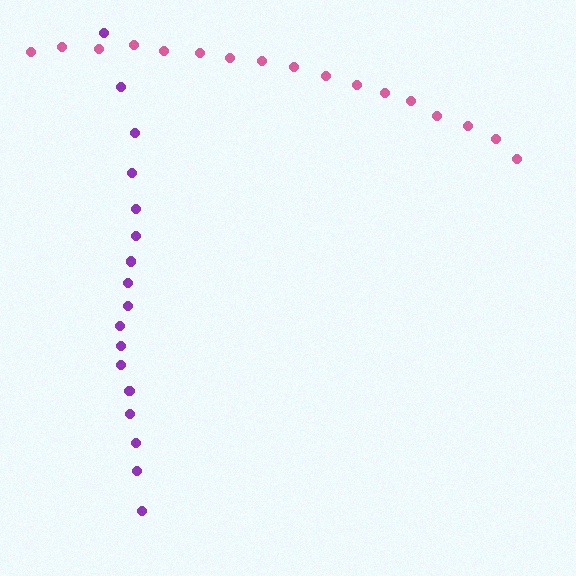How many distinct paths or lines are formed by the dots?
There are 2 distinct paths.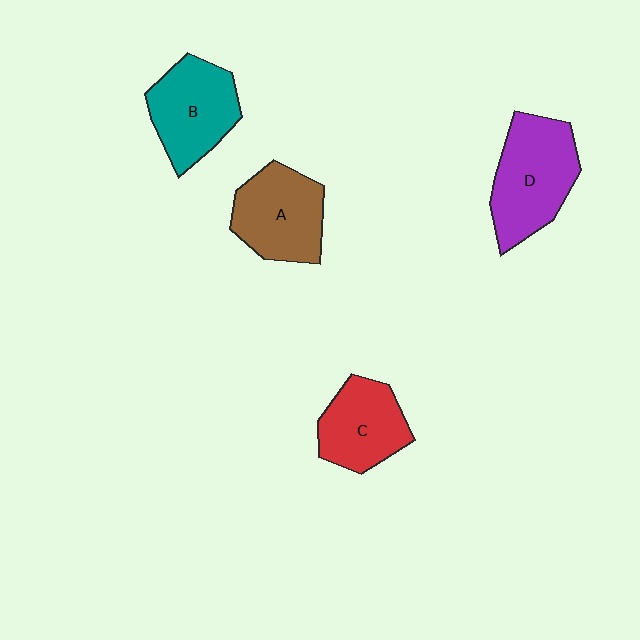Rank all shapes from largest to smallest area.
From largest to smallest: D (purple), B (teal), A (brown), C (red).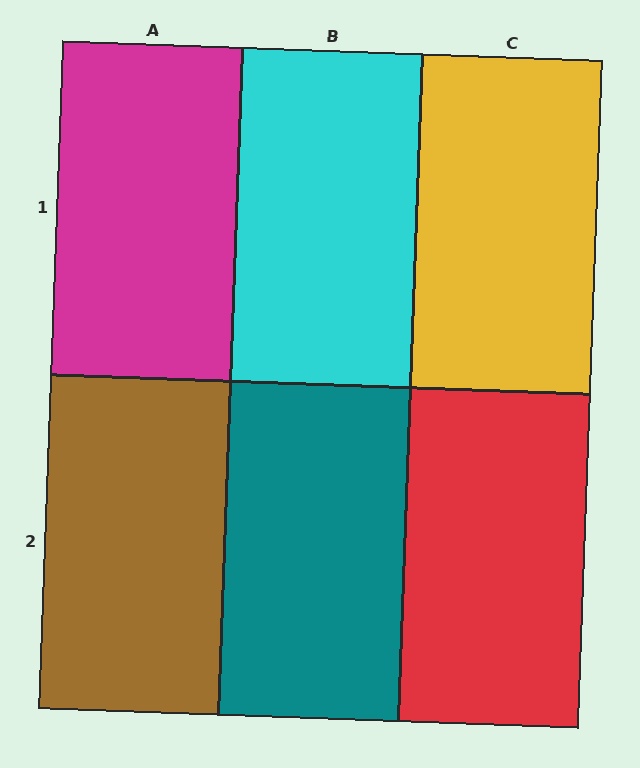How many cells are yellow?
1 cell is yellow.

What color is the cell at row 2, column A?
Brown.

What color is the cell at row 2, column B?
Teal.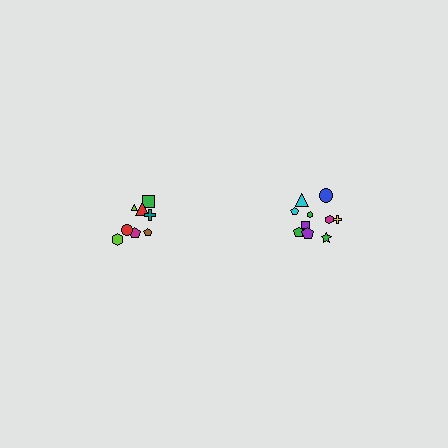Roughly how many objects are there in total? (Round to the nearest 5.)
Roughly 20 objects in total.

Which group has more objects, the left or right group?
The right group.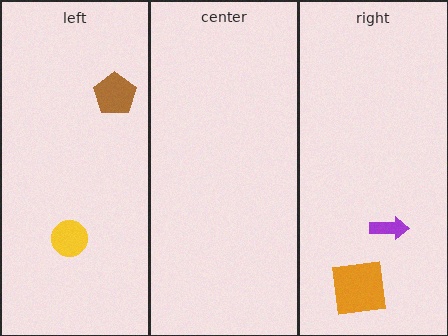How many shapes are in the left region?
2.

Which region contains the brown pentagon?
The left region.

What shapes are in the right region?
The orange square, the purple arrow.